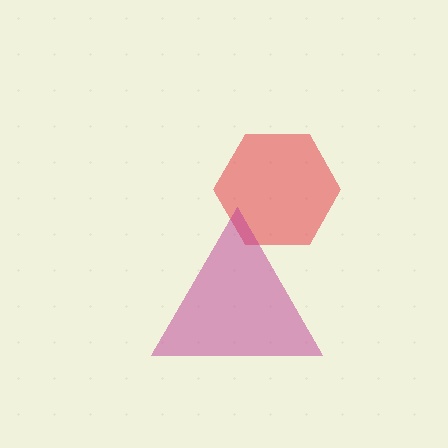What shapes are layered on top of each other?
The layered shapes are: a red hexagon, a magenta triangle.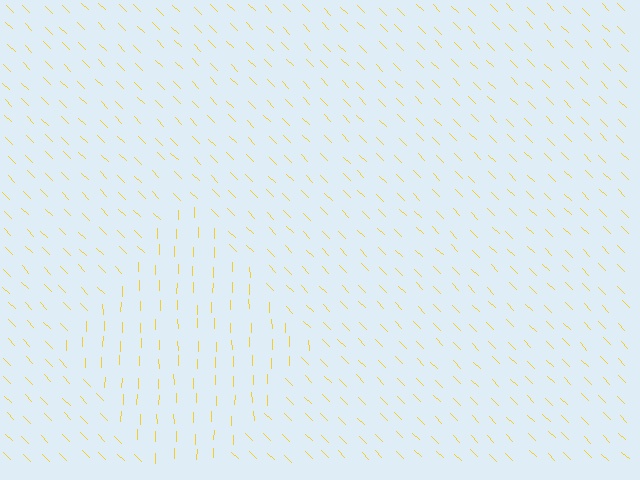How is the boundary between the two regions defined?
The boundary is defined purely by a change in line orientation (approximately 45 degrees difference). All lines are the same color and thickness.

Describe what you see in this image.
The image is filled with small yellow line segments. A diamond region in the image has lines oriented differently from the surrounding lines, creating a visible texture boundary.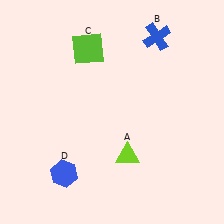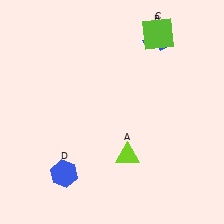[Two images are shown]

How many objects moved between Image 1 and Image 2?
1 object moved between the two images.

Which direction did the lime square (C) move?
The lime square (C) moved right.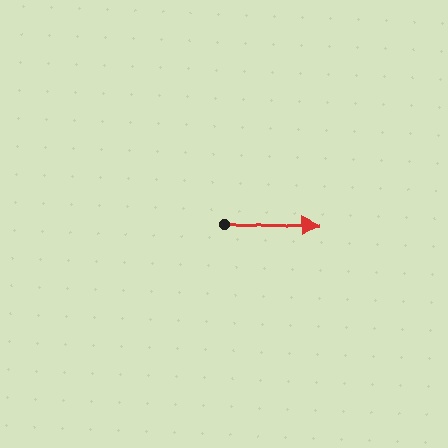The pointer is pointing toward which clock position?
Roughly 3 o'clock.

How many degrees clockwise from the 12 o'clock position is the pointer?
Approximately 88 degrees.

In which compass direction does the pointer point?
East.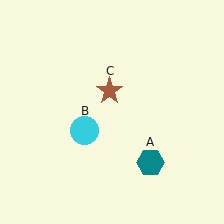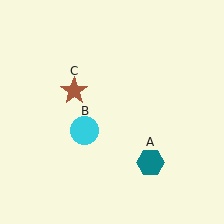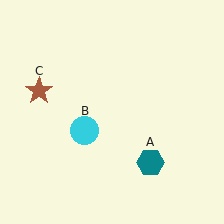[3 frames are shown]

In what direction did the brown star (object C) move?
The brown star (object C) moved left.